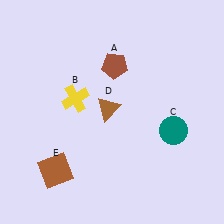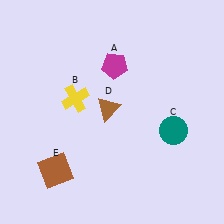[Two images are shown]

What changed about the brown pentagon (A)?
In Image 1, A is brown. In Image 2, it changed to magenta.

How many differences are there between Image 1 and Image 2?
There is 1 difference between the two images.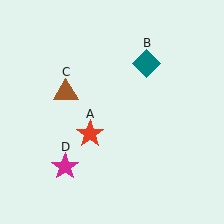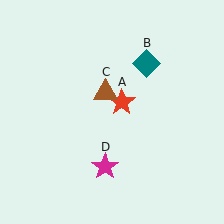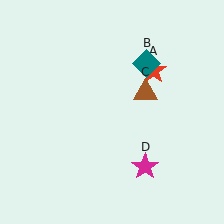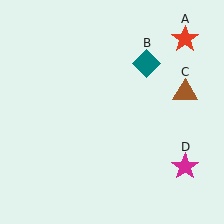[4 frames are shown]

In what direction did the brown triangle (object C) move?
The brown triangle (object C) moved right.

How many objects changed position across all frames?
3 objects changed position: red star (object A), brown triangle (object C), magenta star (object D).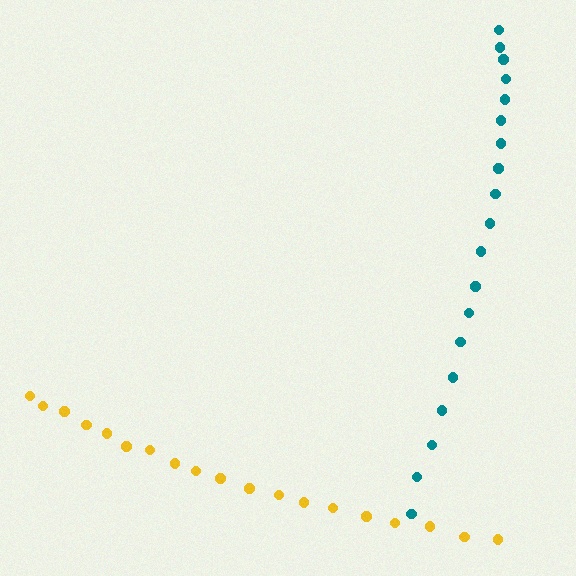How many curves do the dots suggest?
There are 2 distinct paths.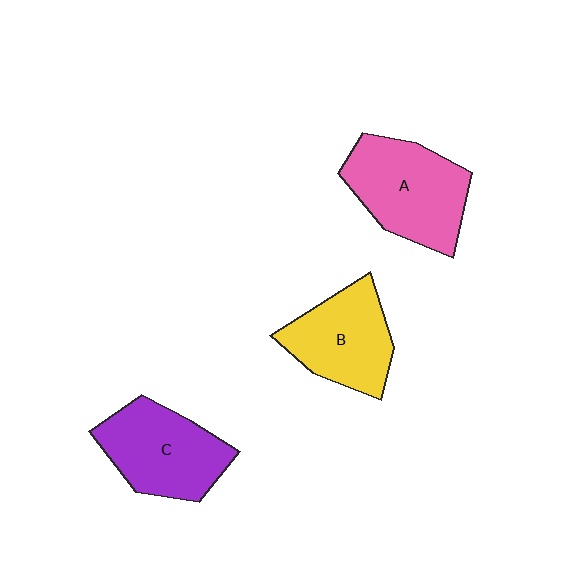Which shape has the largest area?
Shape A (pink).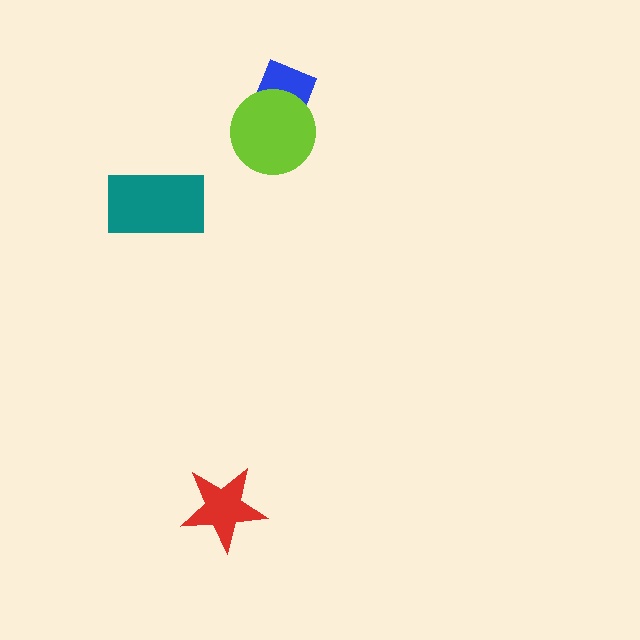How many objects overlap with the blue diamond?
1 object overlaps with the blue diamond.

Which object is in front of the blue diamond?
The lime circle is in front of the blue diamond.